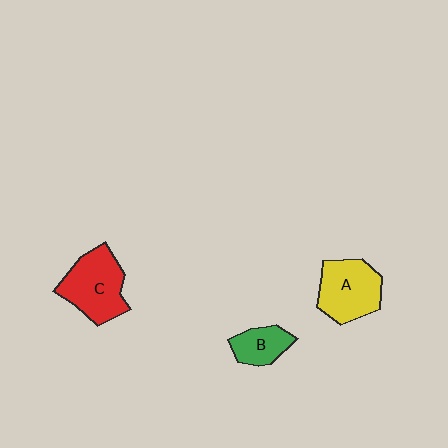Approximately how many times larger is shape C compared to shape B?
Approximately 1.9 times.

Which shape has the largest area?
Shape C (red).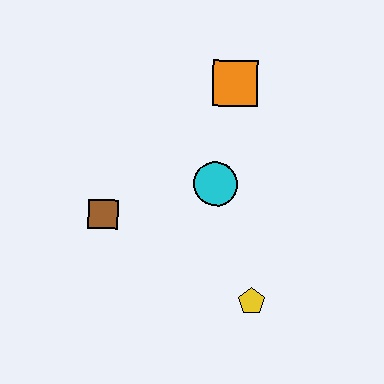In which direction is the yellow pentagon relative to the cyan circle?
The yellow pentagon is below the cyan circle.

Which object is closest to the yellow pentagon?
The cyan circle is closest to the yellow pentagon.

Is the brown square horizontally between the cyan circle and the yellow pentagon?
No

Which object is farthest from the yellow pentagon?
The orange square is farthest from the yellow pentagon.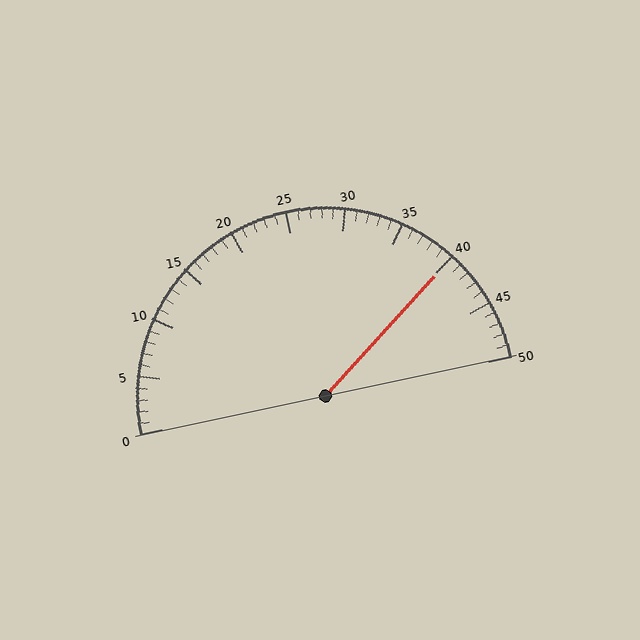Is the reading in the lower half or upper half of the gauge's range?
The reading is in the upper half of the range (0 to 50).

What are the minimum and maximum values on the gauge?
The gauge ranges from 0 to 50.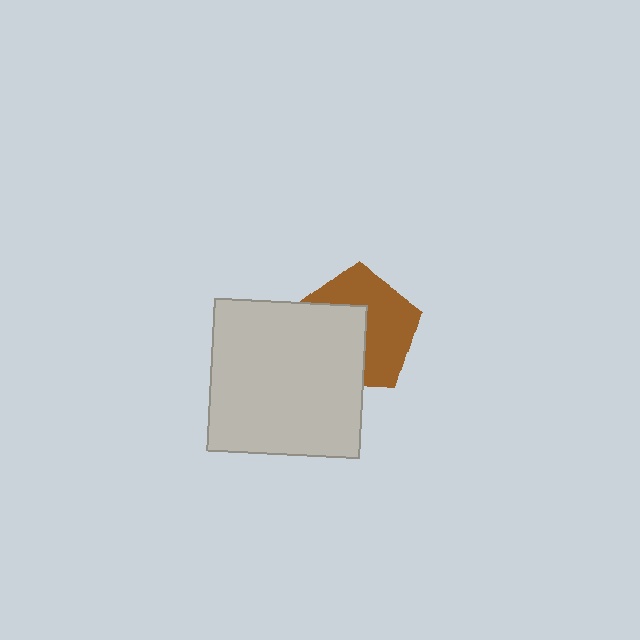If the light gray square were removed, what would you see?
You would see the complete brown pentagon.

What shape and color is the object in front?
The object in front is a light gray square.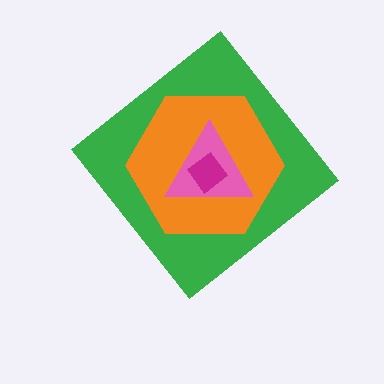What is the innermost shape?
The magenta diamond.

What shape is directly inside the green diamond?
The orange hexagon.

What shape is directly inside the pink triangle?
The magenta diamond.